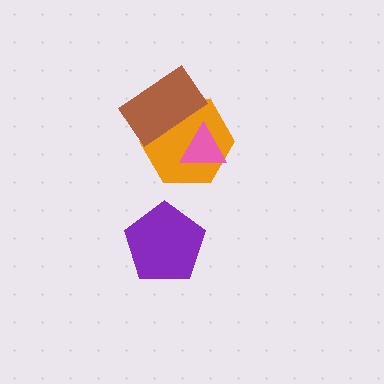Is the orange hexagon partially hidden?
Yes, it is partially covered by another shape.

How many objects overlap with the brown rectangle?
1 object overlaps with the brown rectangle.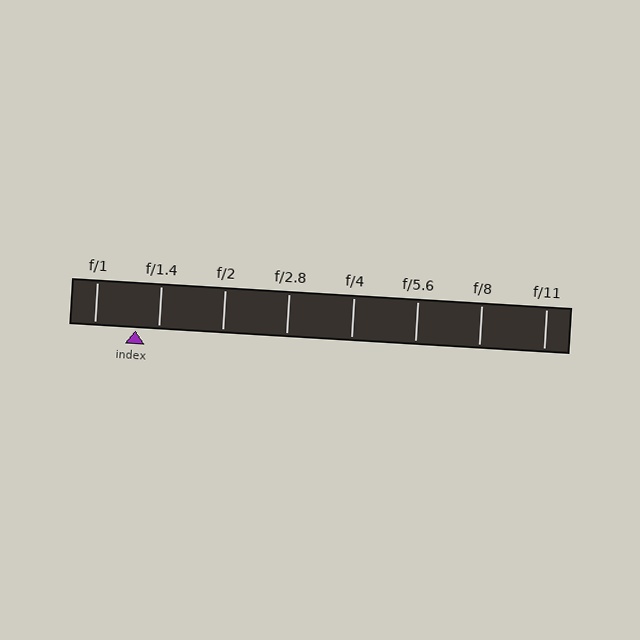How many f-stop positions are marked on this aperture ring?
There are 8 f-stop positions marked.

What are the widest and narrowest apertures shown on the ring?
The widest aperture shown is f/1 and the narrowest is f/11.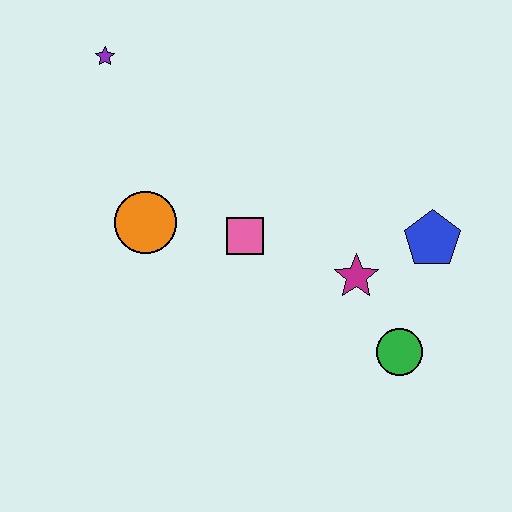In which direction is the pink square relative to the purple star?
The pink square is below the purple star.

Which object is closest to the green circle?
The magenta star is closest to the green circle.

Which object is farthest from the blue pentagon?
The purple star is farthest from the blue pentagon.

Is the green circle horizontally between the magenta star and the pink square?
No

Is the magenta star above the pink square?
No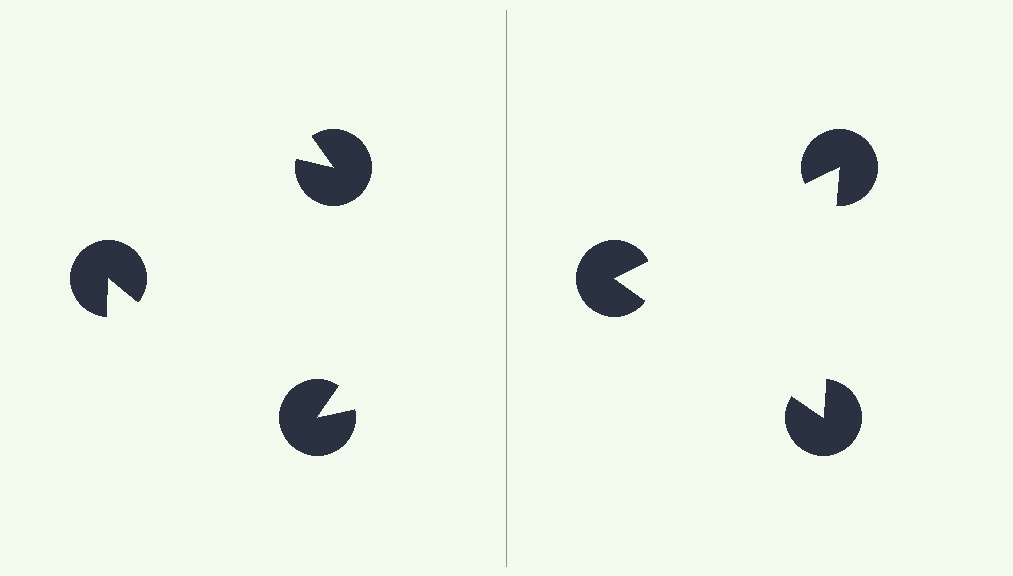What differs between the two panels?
The pac-man discs are positioned identically on both sides; only the wedge orientations differ. On the right they align to a triangle; on the left they are misaligned.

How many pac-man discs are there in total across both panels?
6 — 3 on each side.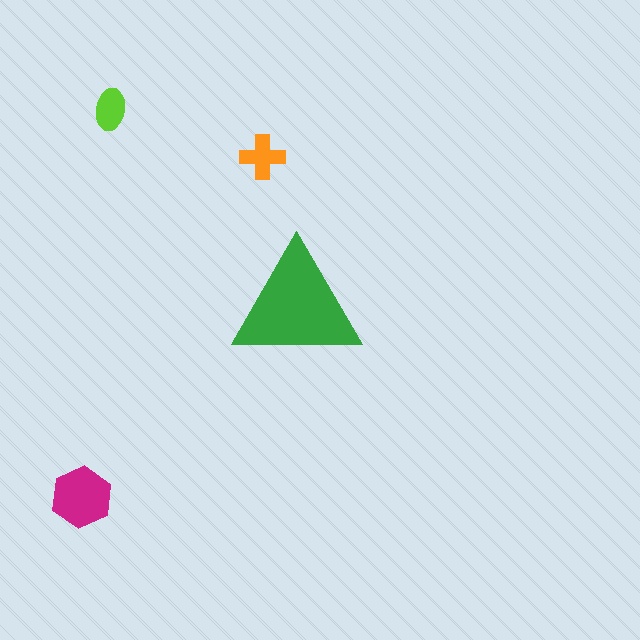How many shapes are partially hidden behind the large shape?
0 shapes are partially hidden.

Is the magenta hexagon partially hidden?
No, the magenta hexagon is fully visible.